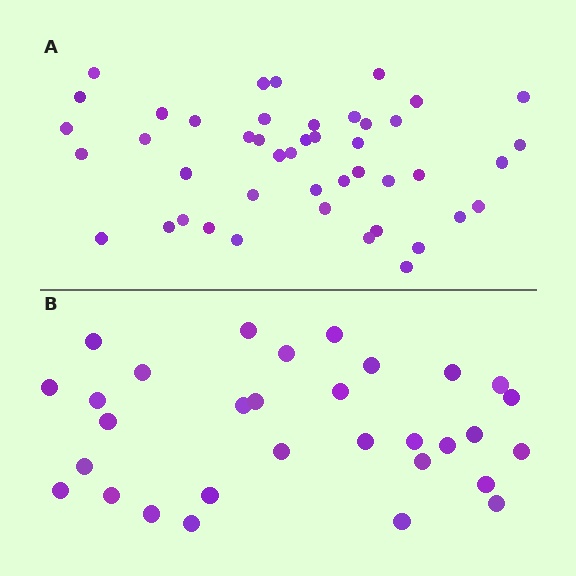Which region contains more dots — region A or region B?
Region A (the top region) has more dots.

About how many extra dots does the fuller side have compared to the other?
Region A has approximately 15 more dots than region B.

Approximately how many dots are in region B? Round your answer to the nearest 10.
About 30 dots. (The exact count is 31, which rounds to 30.)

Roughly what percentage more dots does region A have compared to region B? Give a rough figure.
About 45% more.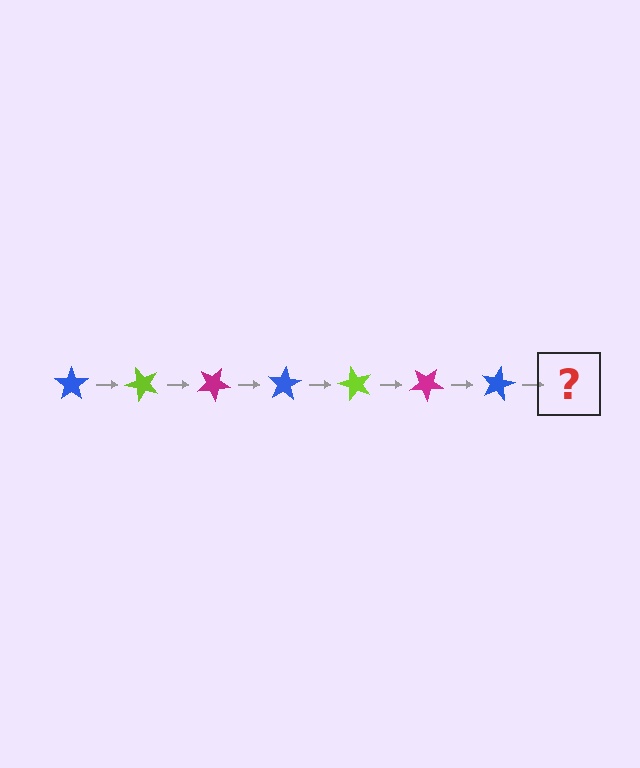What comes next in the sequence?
The next element should be a lime star, rotated 350 degrees from the start.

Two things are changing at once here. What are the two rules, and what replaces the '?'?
The two rules are that it rotates 50 degrees each step and the color cycles through blue, lime, and magenta. The '?' should be a lime star, rotated 350 degrees from the start.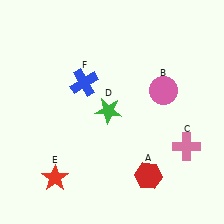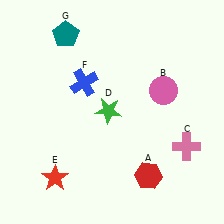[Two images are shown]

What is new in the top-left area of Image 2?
A teal pentagon (G) was added in the top-left area of Image 2.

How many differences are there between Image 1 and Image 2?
There is 1 difference between the two images.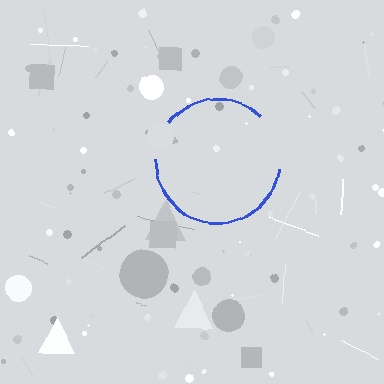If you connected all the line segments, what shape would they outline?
They would outline a circle.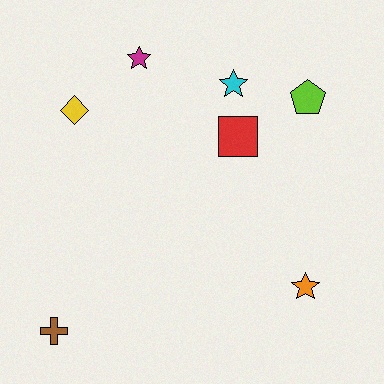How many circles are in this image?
There are no circles.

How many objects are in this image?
There are 7 objects.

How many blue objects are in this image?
There are no blue objects.